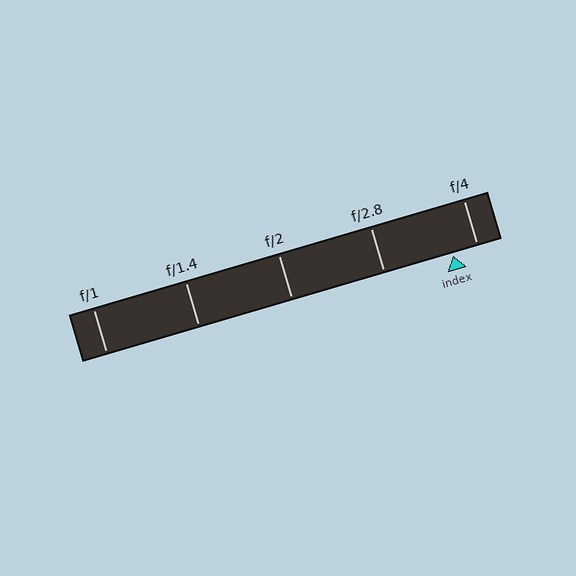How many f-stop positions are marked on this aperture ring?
There are 5 f-stop positions marked.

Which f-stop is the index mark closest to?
The index mark is closest to f/4.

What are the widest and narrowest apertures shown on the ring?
The widest aperture shown is f/1 and the narrowest is f/4.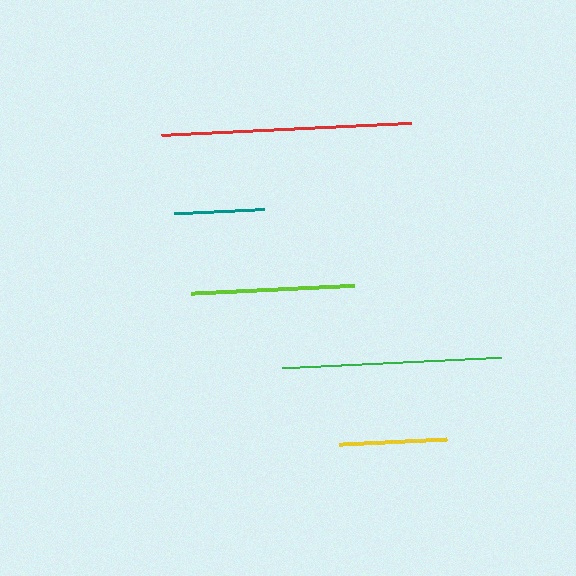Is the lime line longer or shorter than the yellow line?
The lime line is longer than the yellow line.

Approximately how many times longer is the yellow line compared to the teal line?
The yellow line is approximately 1.2 times the length of the teal line.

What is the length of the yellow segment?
The yellow segment is approximately 108 pixels long.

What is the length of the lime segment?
The lime segment is approximately 162 pixels long.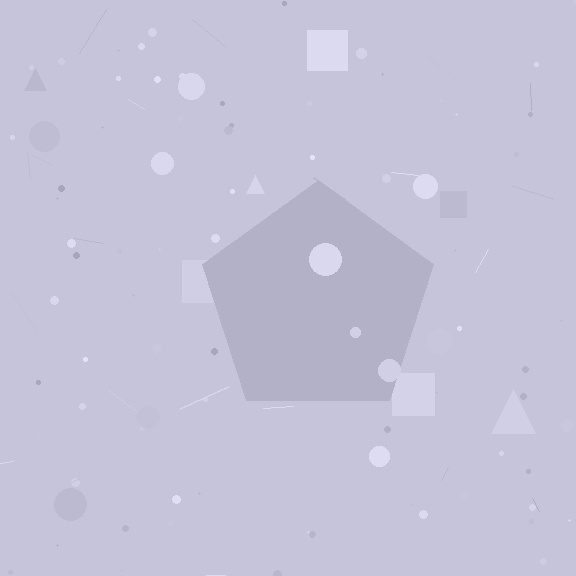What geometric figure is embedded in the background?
A pentagon is embedded in the background.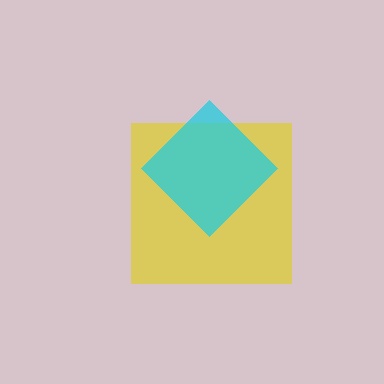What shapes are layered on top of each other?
The layered shapes are: a yellow square, a cyan diamond.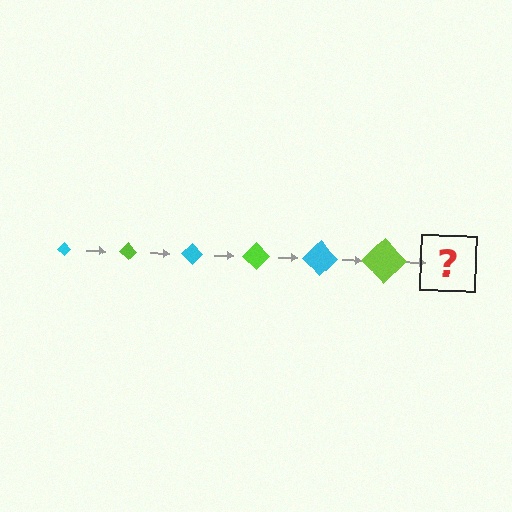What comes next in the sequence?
The next element should be a cyan diamond, larger than the previous one.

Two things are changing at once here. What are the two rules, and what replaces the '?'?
The two rules are that the diamond grows larger each step and the color cycles through cyan and lime. The '?' should be a cyan diamond, larger than the previous one.